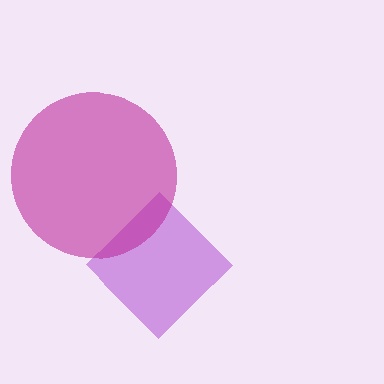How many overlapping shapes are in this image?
There are 2 overlapping shapes in the image.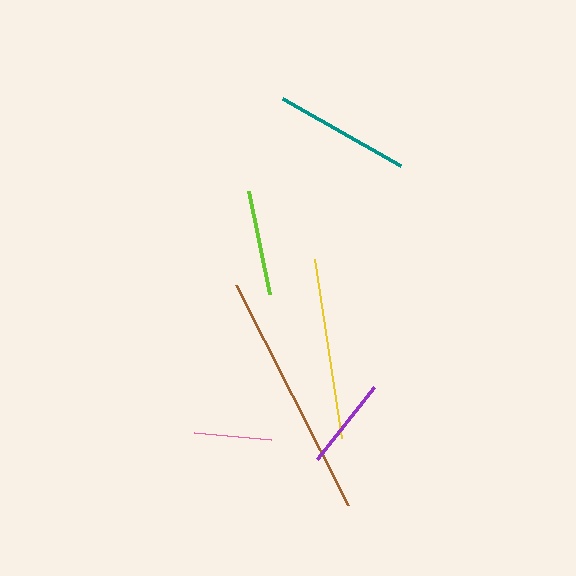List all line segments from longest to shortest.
From longest to shortest: brown, yellow, teal, lime, purple, pink.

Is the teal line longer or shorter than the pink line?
The teal line is longer than the pink line.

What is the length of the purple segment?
The purple segment is approximately 91 pixels long.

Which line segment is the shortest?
The pink line is the shortest at approximately 78 pixels.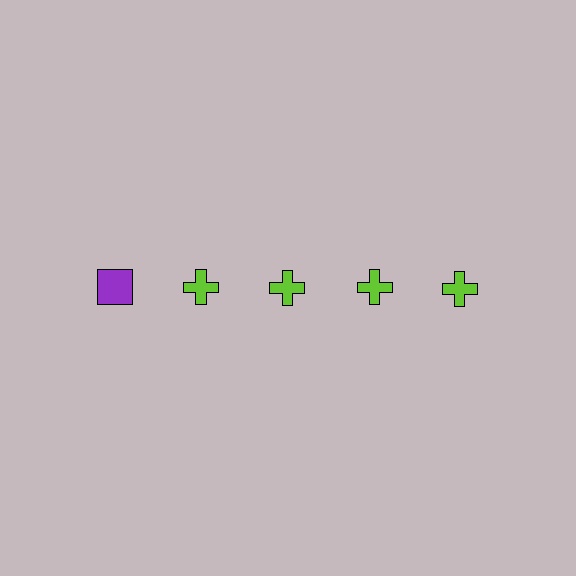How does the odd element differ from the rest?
It differs in both color (purple instead of lime) and shape (square instead of cross).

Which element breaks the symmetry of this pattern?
The purple square in the top row, leftmost column breaks the symmetry. All other shapes are lime crosses.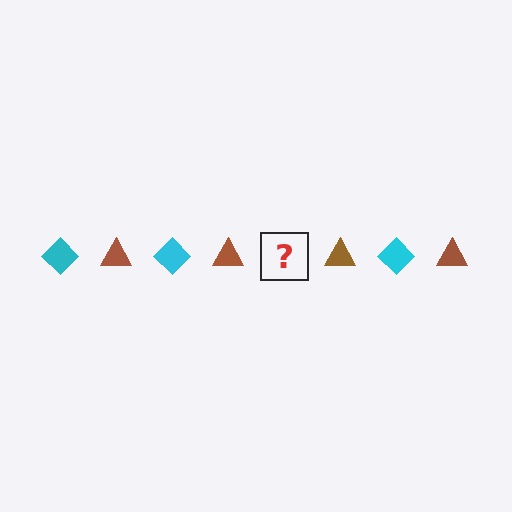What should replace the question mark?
The question mark should be replaced with a cyan diamond.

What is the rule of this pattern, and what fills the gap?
The rule is that the pattern alternates between cyan diamond and brown triangle. The gap should be filled with a cyan diamond.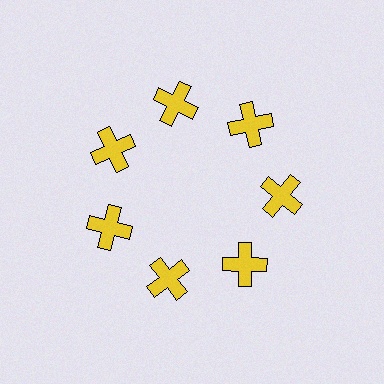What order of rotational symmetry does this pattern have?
This pattern has 7-fold rotational symmetry.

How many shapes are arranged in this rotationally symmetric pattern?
There are 7 shapes, arranged in 7 groups of 1.